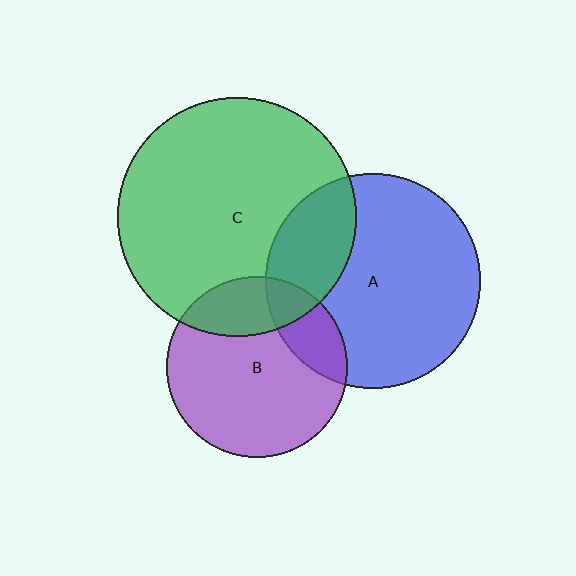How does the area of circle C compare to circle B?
Approximately 1.7 times.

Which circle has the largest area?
Circle C (green).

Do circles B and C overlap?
Yes.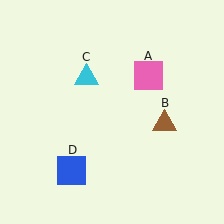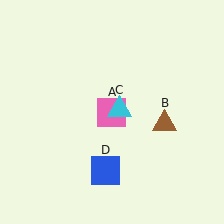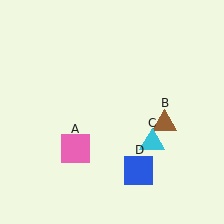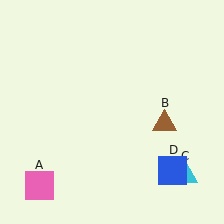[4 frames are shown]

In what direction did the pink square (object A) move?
The pink square (object A) moved down and to the left.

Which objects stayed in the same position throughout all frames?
Brown triangle (object B) remained stationary.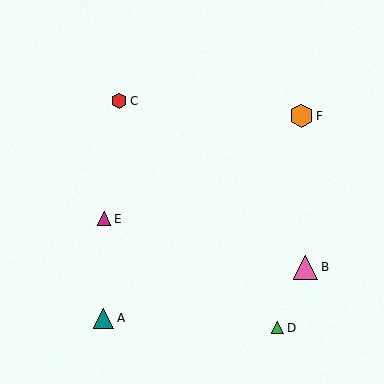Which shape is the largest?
The pink triangle (labeled B) is the largest.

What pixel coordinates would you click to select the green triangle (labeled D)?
Click at (278, 328) to select the green triangle D.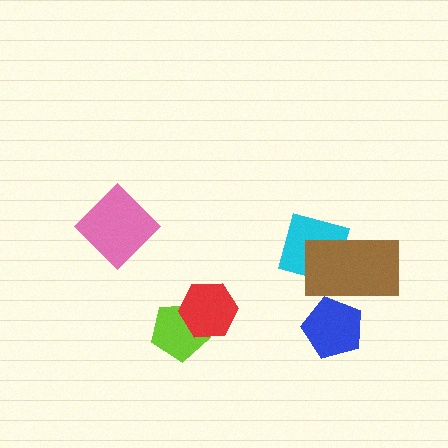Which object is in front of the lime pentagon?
The red hexagon is in front of the lime pentagon.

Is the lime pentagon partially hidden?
Yes, it is partially covered by another shape.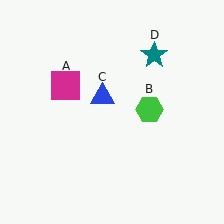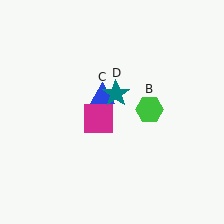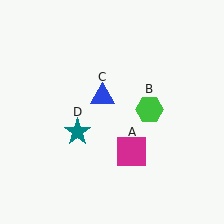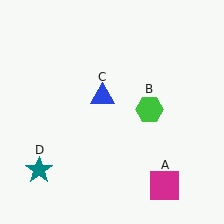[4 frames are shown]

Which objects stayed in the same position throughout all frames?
Green hexagon (object B) and blue triangle (object C) remained stationary.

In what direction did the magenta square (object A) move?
The magenta square (object A) moved down and to the right.